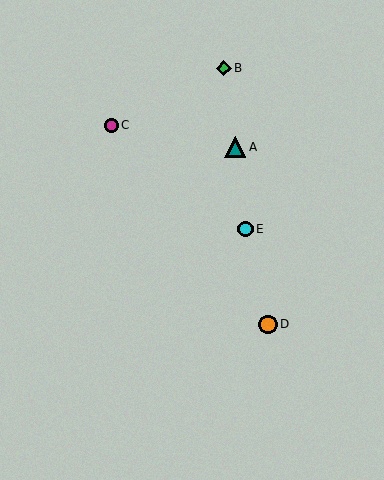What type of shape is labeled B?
Shape B is a green diamond.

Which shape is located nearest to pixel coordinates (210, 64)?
The green diamond (labeled B) at (224, 68) is nearest to that location.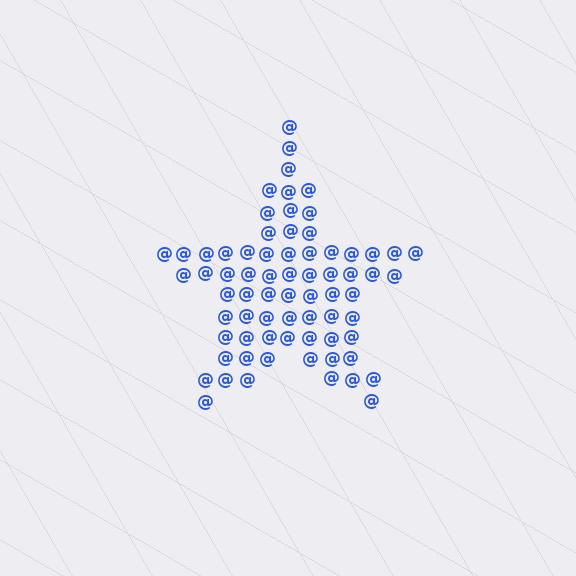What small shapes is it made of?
It is made of small at signs.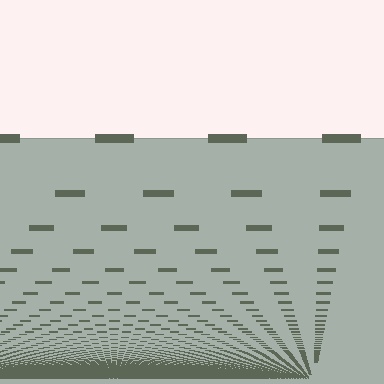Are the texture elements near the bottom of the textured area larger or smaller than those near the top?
Smaller. The gradient is inverted — elements near the bottom are smaller and denser.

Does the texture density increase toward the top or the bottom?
Density increases toward the bottom.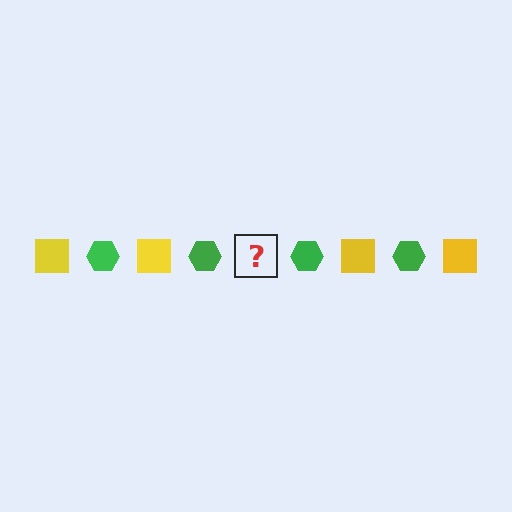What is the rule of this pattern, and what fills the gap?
The rule is that the pattern alternates between yellow square and green hexagon. The gap should be filled with a yellow square.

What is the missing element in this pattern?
The missing element is a yellow square.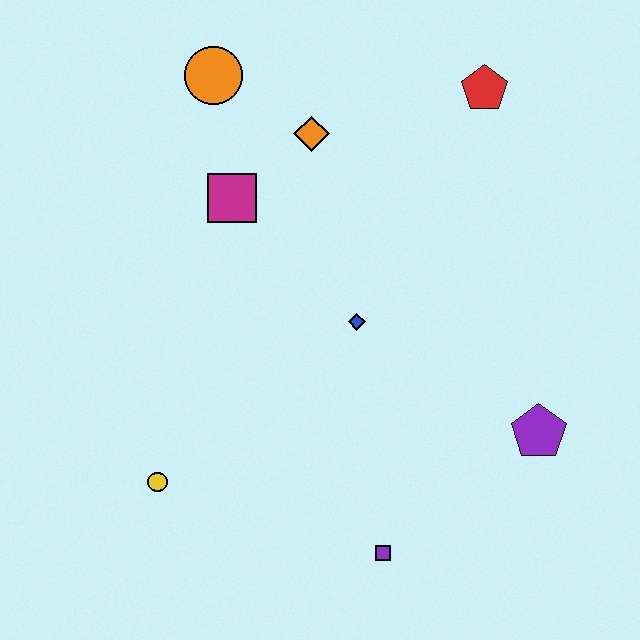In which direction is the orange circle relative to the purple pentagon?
The orange circle is above the purple pentagon.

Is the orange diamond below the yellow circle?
No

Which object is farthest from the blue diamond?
The orange circle is farthest from the blue diamond.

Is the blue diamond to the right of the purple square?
No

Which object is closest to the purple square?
The purple pentagon is closest to the purple square.